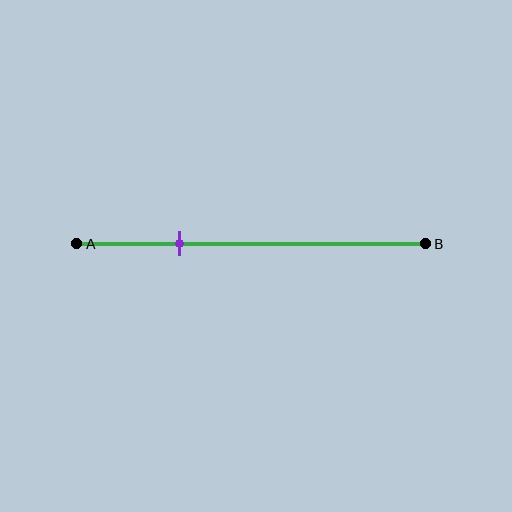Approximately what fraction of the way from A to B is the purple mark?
The purple mark is approximately 30% of the way from A to B.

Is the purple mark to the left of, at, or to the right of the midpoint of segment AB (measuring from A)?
The purple mark is to the left of the midpoint of segment AB.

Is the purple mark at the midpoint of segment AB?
No, the mark is at about 30% from A, not at the 50% midpoint.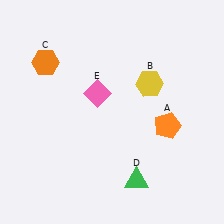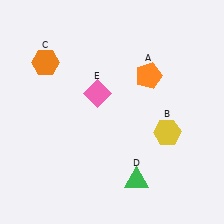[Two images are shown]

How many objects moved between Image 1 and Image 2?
2 objects moved between the two images.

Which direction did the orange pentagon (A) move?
The orange pentagon (A) moved up.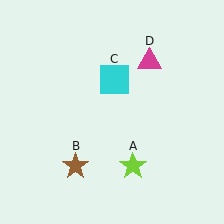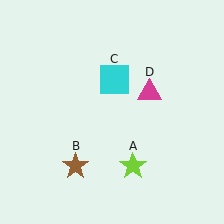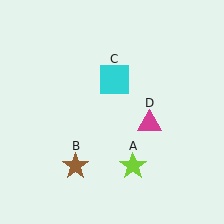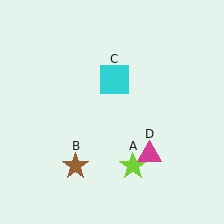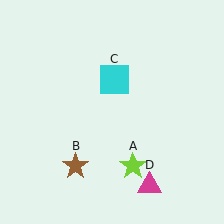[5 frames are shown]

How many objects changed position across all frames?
1 object changed position: magenta triangle (object D).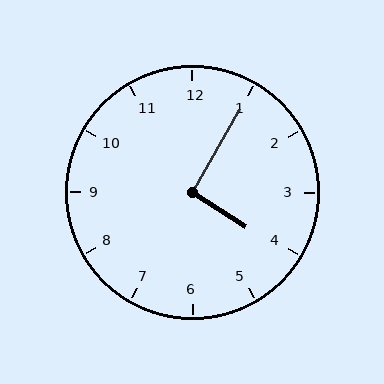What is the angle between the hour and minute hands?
Approximately 92 degrees.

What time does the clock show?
4:05.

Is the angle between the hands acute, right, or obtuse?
It is right.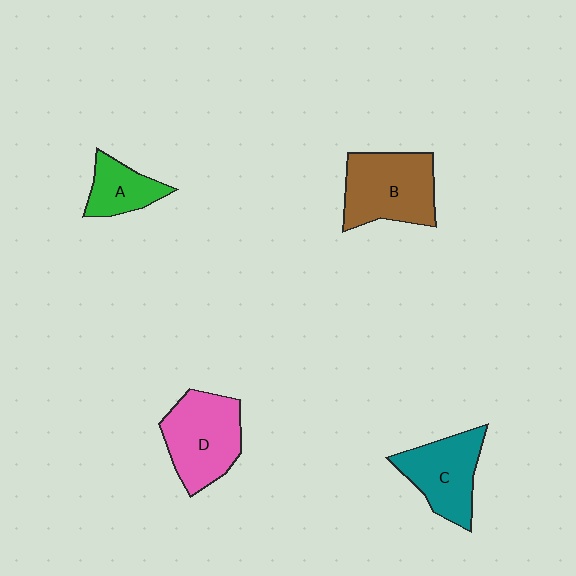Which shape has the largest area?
Shape B (brown).